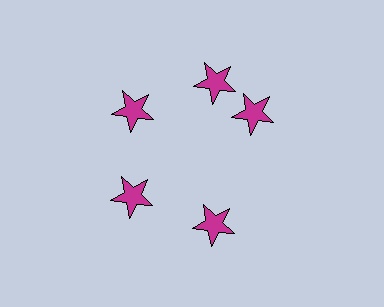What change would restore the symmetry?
The symmetry would be restored by rotating it back into even spacing with its neighbors so that all 5 stars sit at equal angles and equal distance from the center.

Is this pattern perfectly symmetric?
No. The 5 magenta stars are arranged in a ring, but one element near the 3 o'clock position is rotated out of alignment along the ring, breaking the 5-fold rotational symmetry.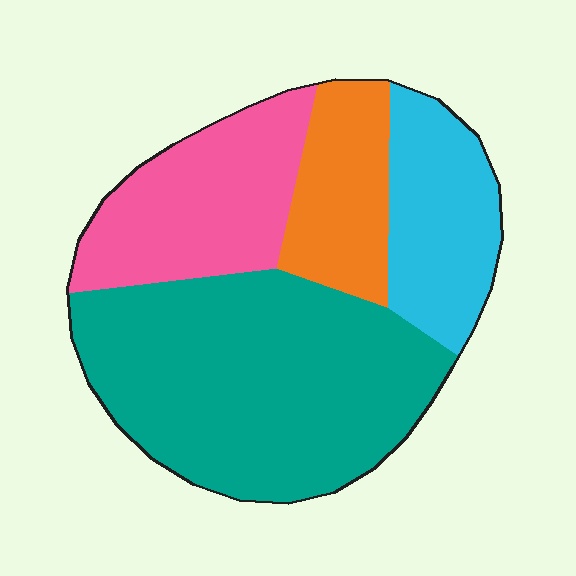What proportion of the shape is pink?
Pink takes up about one fifth (1/5) of the shape.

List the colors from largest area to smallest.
From largest to smallest: teal, pink, cyan, orange.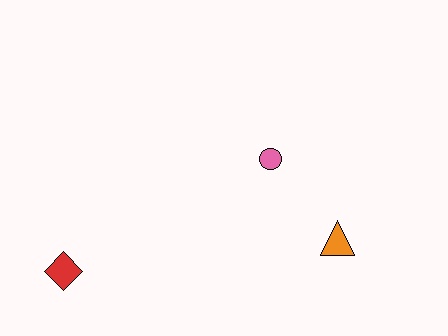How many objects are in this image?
There are 3 objects.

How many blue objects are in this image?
There are no blue objects.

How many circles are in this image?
There is 1 circle.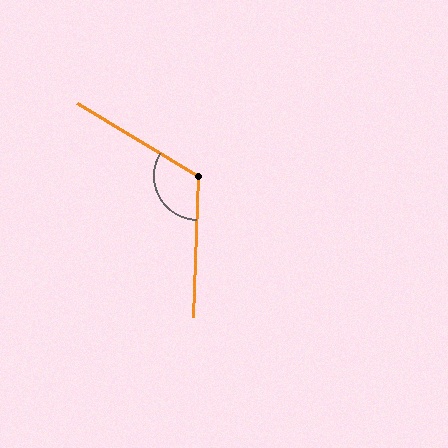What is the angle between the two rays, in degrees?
Approximately 119 degrees.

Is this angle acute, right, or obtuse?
It is obtuse.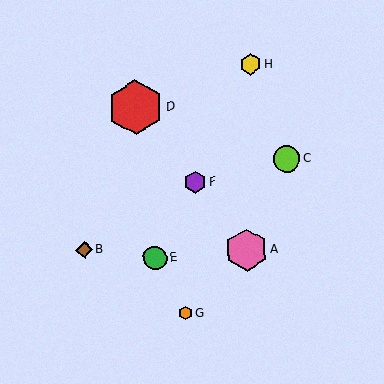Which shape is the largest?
The red hexagon (labeled D) is the largest.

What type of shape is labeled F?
Shape F is a purple hexagon.